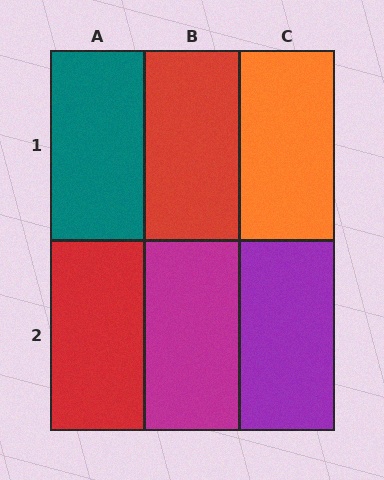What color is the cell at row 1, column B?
Red.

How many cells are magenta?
1 cell is magenta.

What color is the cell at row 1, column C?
Orange.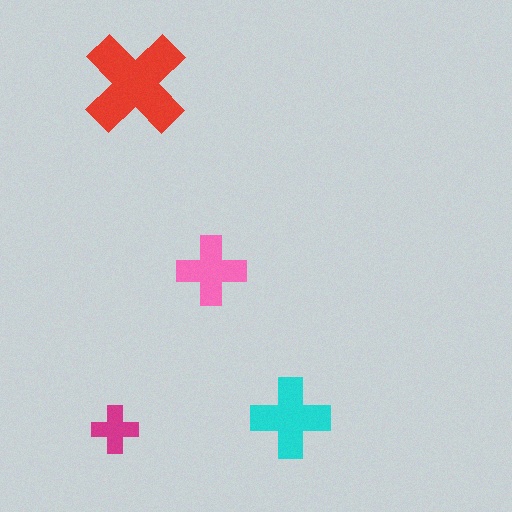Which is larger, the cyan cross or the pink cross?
The cyan one.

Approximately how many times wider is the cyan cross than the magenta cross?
About 1.5 times wider.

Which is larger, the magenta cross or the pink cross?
The pink one.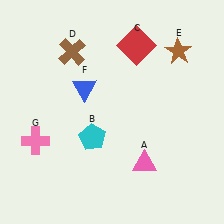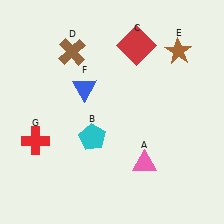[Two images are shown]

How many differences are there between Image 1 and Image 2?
There is 1 difference between the two images.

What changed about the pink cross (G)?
In Image 1, G is pink. In Image 2, it changed to red.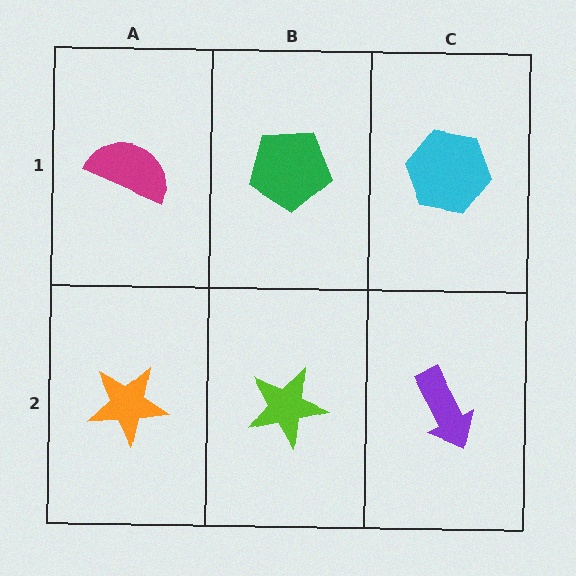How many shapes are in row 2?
3 shapes.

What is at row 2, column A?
An orange star.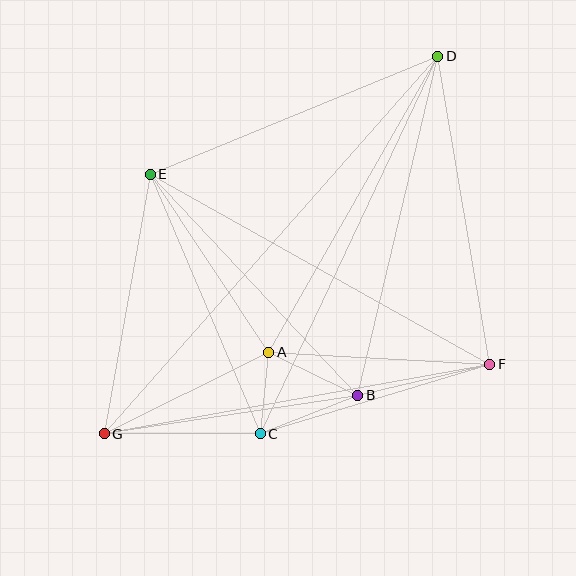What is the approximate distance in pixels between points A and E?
The distance between A and E is approximately 213 pixels.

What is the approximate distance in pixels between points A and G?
The distance between A and G is approximately 184 pixels.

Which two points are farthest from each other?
Points D and G are farthest from each other.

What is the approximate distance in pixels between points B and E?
The distance between B and E is approximately 303 pixels.